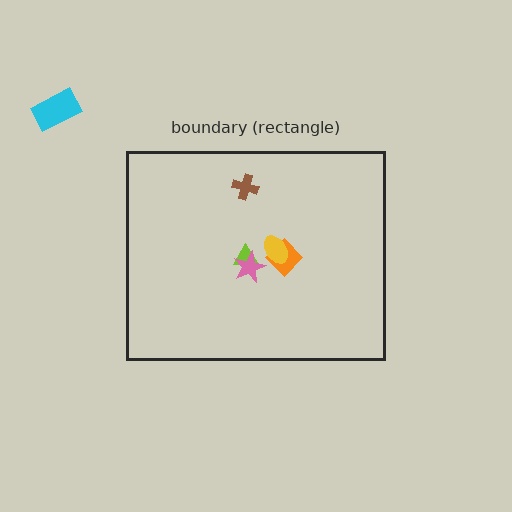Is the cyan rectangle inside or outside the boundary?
Outside.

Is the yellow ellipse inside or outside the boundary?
Inside.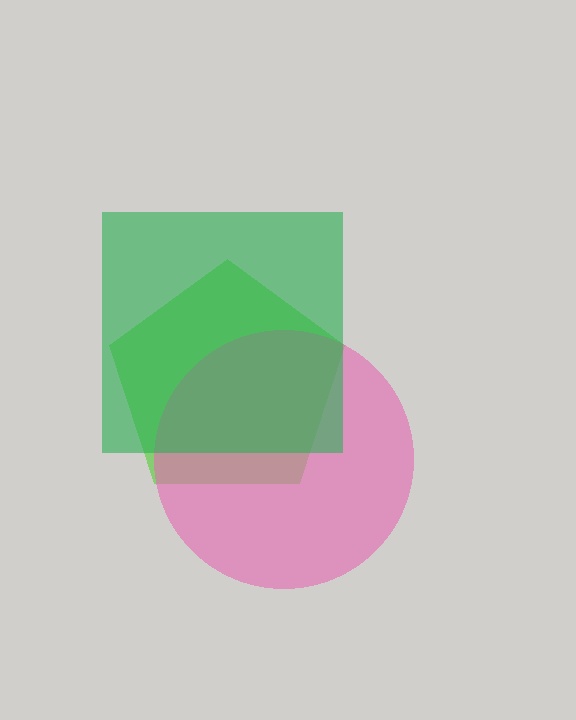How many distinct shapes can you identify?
There are 3 distinct shapes: a lime pentagon, a pink circle, a green square.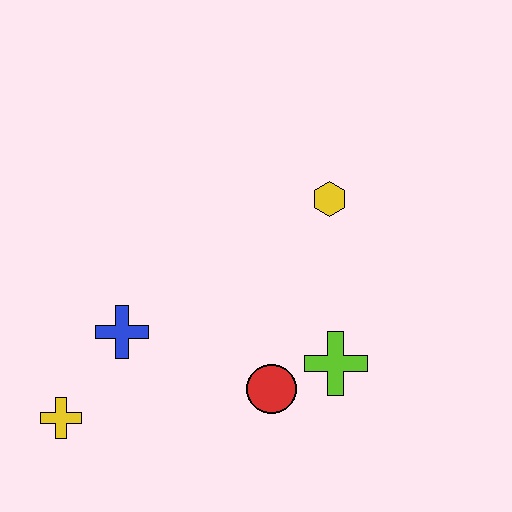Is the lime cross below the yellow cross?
No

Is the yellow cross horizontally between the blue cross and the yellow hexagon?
No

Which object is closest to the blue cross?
The yellow cross is closest to the blue cross.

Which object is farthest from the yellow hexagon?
The yellow cross is farthest from the yellow hexagon.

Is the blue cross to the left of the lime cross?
Yes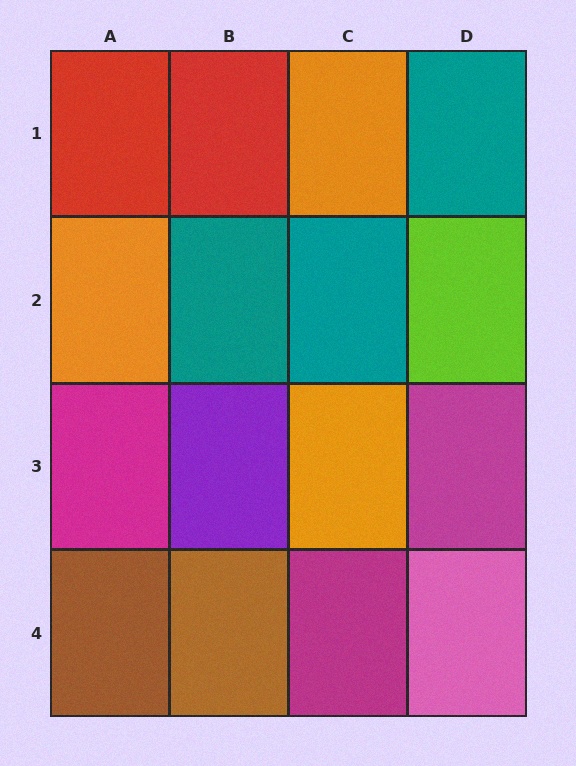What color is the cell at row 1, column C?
Orange.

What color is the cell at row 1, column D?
Teal.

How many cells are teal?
3 cells are teal.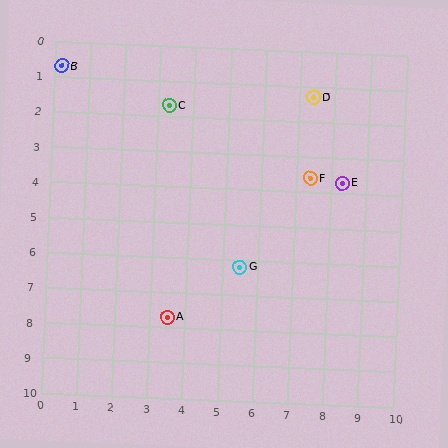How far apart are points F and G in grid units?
Points F and G are about 3.2 grid units apart.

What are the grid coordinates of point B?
Point B is at approximately (0.2, 0.7).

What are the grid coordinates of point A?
Point A is at approximately (3.5, 7.7).